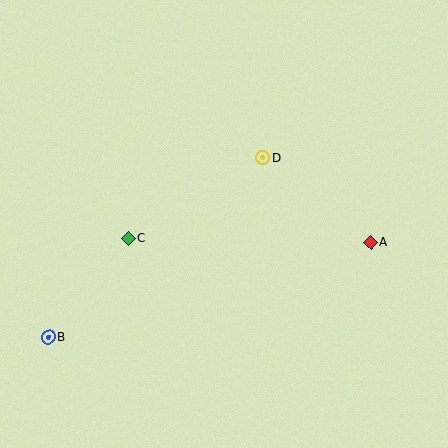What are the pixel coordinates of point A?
Point A is at (371, 242).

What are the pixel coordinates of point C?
Point C is at (129, 238).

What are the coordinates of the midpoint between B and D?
The midpoint between B and D is at (156, 248).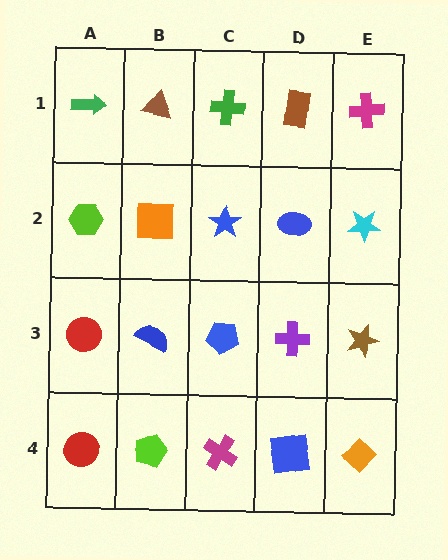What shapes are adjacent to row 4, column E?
A brown star (row 3, column E), a blue square (row 4, column D).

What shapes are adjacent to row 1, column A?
A lime hexagon (row 2, column A), a brown triangle (row 1, column B).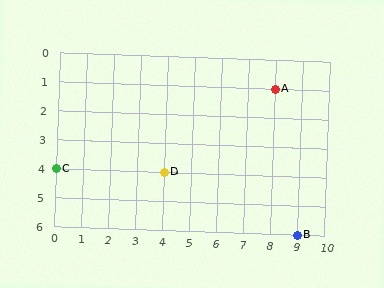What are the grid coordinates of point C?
Point C is at grid coordinates (0, 4).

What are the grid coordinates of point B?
Point B is at grid coordinates (9, 6).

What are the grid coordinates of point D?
Point D is at grid coordinates (4, 4).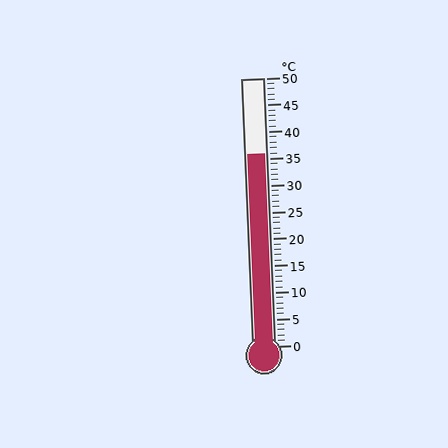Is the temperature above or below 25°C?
The temperature is above 25°C.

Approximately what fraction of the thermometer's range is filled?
The thermometer is filled to approximately 70% of its range.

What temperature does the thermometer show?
The thermometer shows approximately 36°C.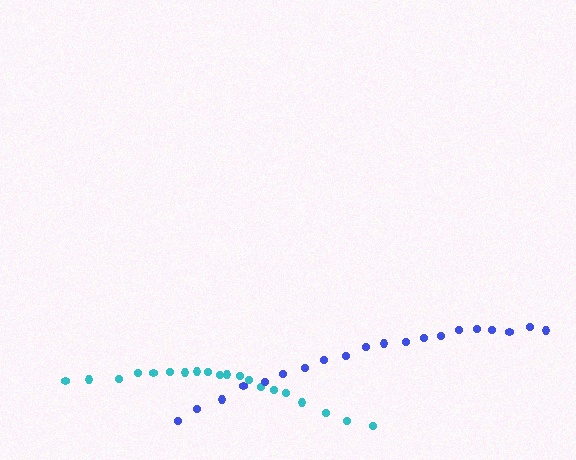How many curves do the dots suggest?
There are 2 distinct paths.